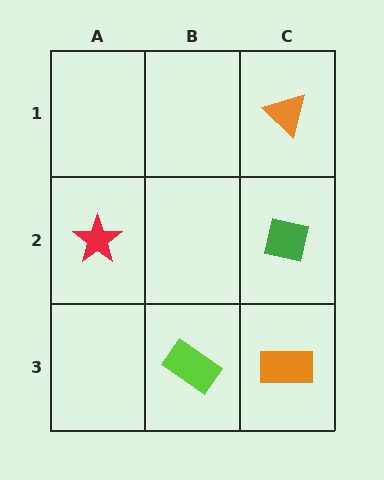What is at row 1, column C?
An orange triangle.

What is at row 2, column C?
A green square.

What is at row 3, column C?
An orange rectangle.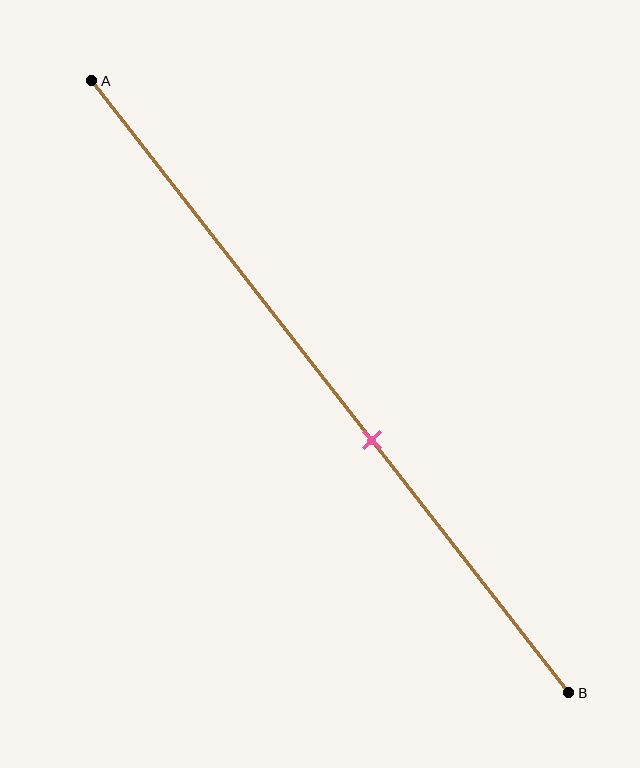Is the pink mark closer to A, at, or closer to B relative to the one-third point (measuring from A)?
The pink mark is closer to point B than the one-third point of segment AB.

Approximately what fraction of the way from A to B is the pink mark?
The pink mark is approximately 60% of the way from A to B.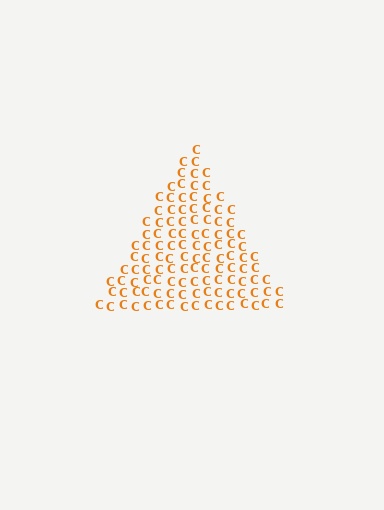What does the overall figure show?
The overall figure shows a triangle.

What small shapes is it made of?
It is made of small letter C's.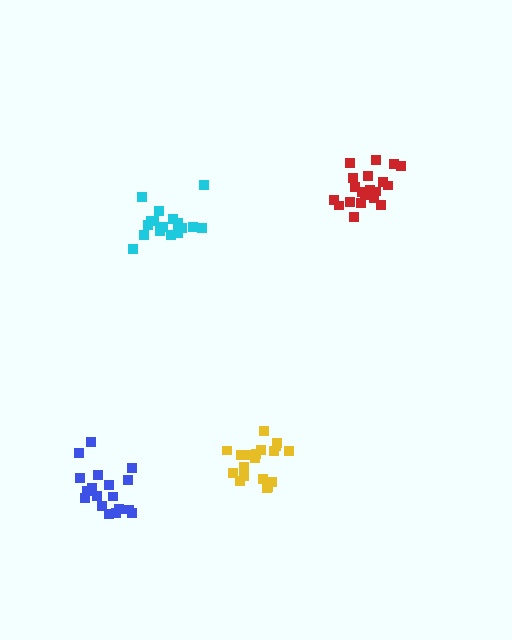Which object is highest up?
The red cluster is topmost.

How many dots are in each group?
Group 1: 19 dots, Group 2: 20 dots, Group 3: 18 dots, Group 4: 18 dots (75 total).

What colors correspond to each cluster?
The clusters are colored: yellow, red, blue, cyan.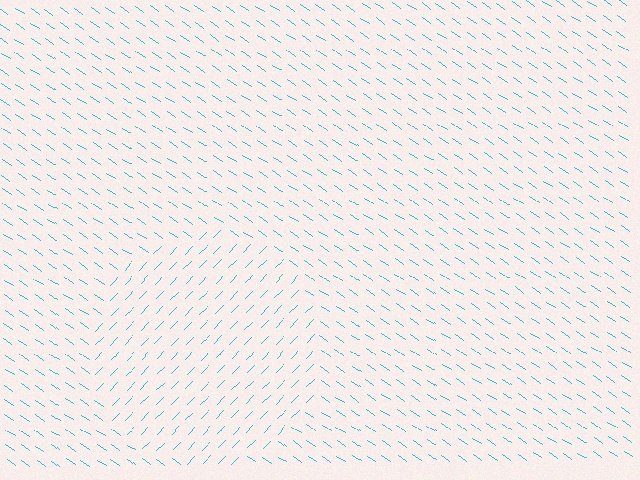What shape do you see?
I see a circle.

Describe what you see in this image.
The image is filled with small cyan line segments. A circle region in the image has lines oriented differently from the surrounding lines, creating a visible texture boundary.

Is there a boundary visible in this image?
Yes, there is a texture boundary formed by a change in line orientation.